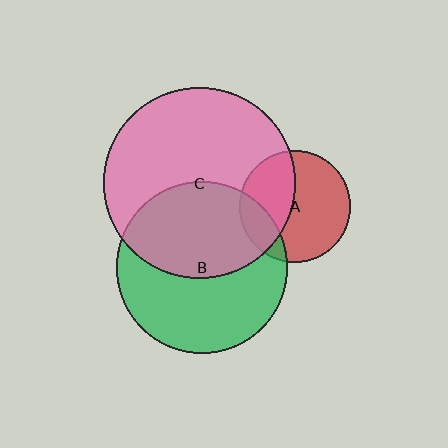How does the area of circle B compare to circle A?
Approximately 2.4 times.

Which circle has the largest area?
Circle C (pink).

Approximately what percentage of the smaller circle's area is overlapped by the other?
Approximately 20%.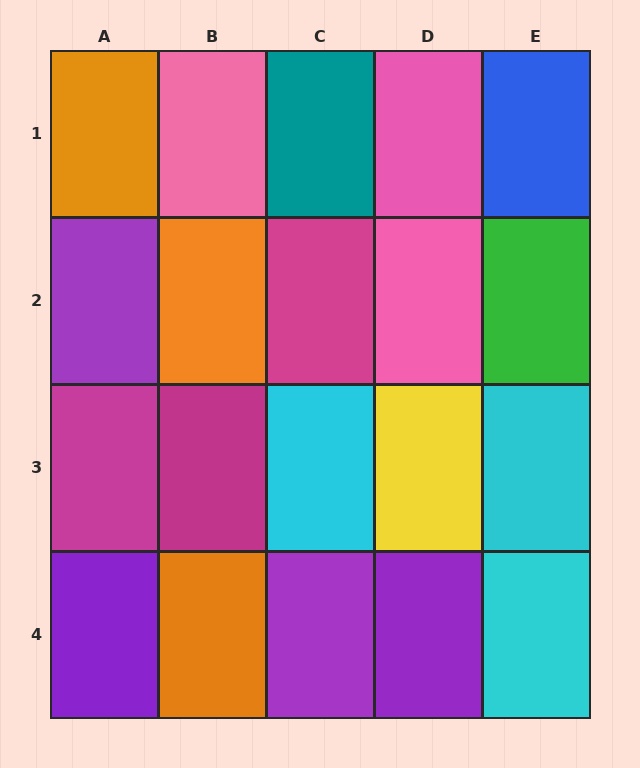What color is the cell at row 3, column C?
Cyan.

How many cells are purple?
4 cells are purple.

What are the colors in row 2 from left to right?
Purple, orange, magenta, pink, green.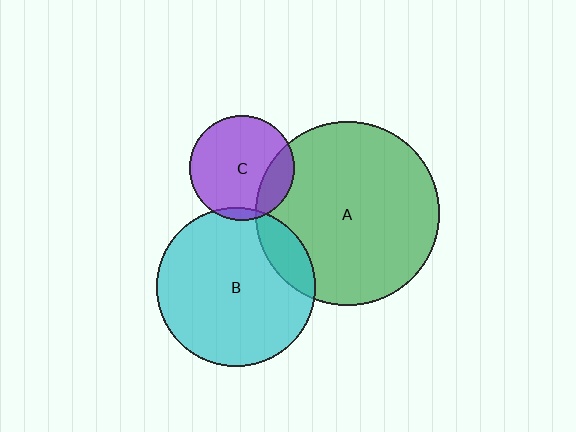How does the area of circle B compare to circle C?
Approximately 2.3 times.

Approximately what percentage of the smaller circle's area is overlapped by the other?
Approximately 20%.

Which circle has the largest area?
Circle A (green).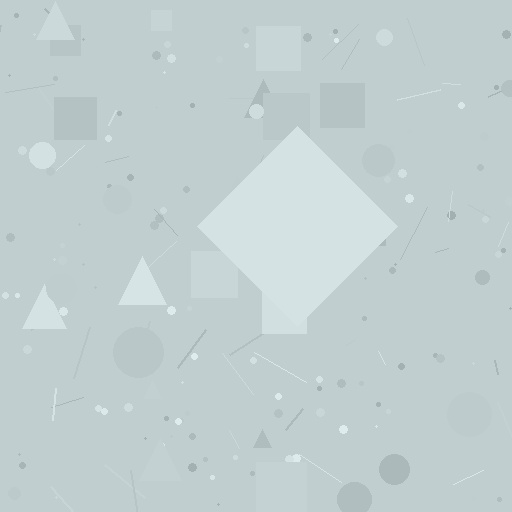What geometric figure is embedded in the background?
A diamond is embedded in the background.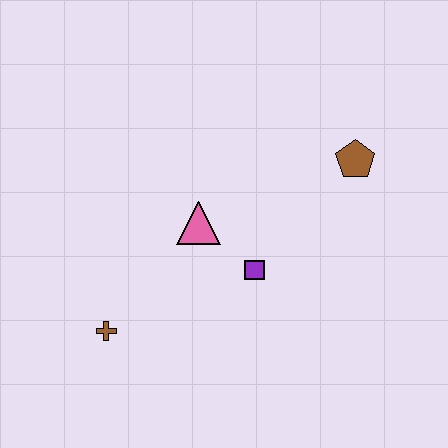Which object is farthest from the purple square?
The brown cross is farthest from the purple square.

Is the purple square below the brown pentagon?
Yes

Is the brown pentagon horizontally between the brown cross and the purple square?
No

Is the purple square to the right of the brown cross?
Yes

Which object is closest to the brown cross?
The pink triangle is closest to the brown cross.